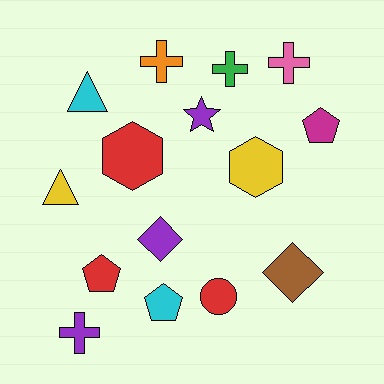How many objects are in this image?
There are 15 objects.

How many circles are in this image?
There is 1 circle.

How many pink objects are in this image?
There is 1 pink object.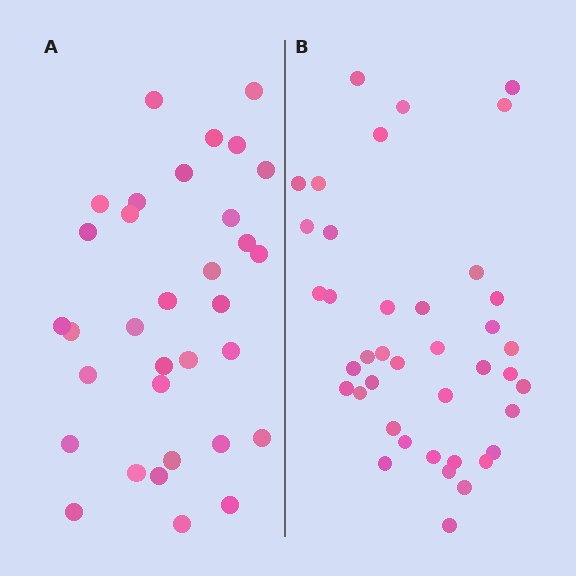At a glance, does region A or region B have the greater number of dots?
Region B (the right region) has more dots.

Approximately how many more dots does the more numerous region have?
Region B has roughly 8 or so more dots than region A.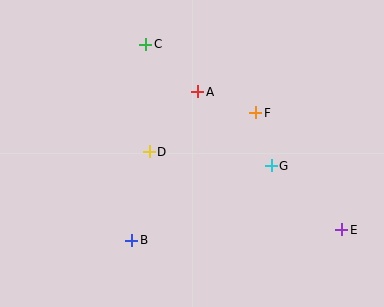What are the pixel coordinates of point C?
Point C is at (146, 44).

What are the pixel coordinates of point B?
Point B is at (132, 241).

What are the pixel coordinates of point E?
Point E is at (342, 230).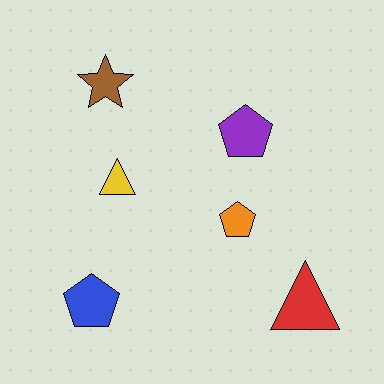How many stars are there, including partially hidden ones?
There is 1 star.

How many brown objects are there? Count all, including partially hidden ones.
There is 1 brown object.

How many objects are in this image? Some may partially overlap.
There are 6 objects.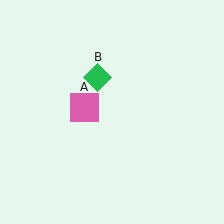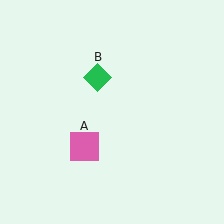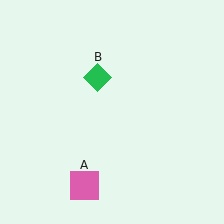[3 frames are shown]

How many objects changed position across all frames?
1 object changed position: pink square (object A).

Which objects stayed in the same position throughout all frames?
Green diamond (object B) remained stationary.